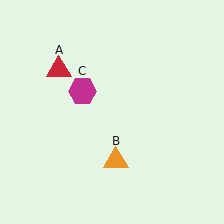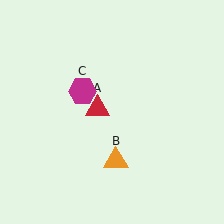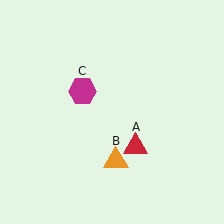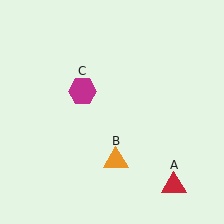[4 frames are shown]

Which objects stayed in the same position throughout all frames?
Orange triangle (object B) and magenta hexagon (object C) remained stationary.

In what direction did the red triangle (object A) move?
The red triangle (object A) moved down and to the right.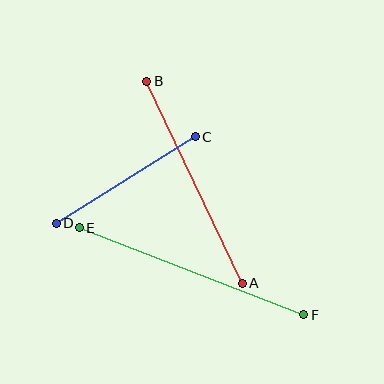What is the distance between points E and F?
The distance is approximately 241 pixels.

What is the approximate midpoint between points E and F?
The midpoint is at approximately (191, 271) pixels.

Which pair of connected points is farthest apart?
Points E and F are farthest apart.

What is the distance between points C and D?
The distance is approximately 164 pixels.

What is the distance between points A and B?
The distance is approximately 223 pixels.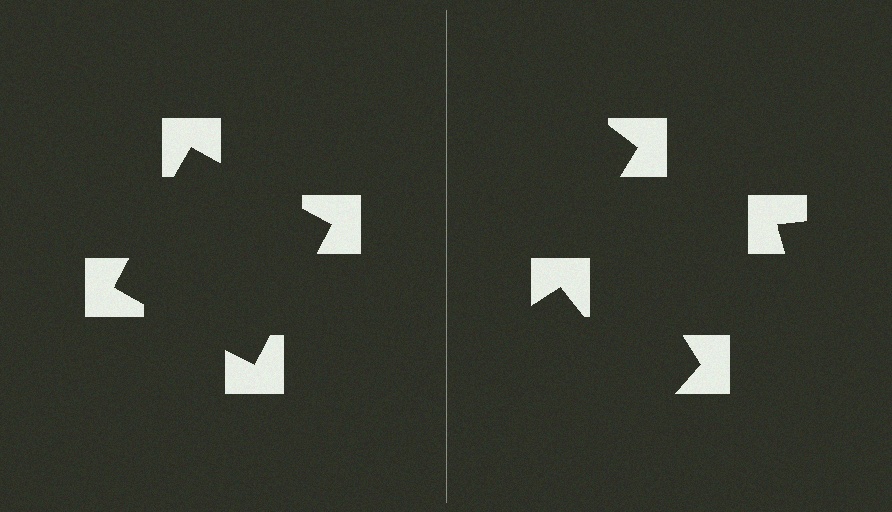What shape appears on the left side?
An illusory square.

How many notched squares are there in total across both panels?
8 — 4 on each side.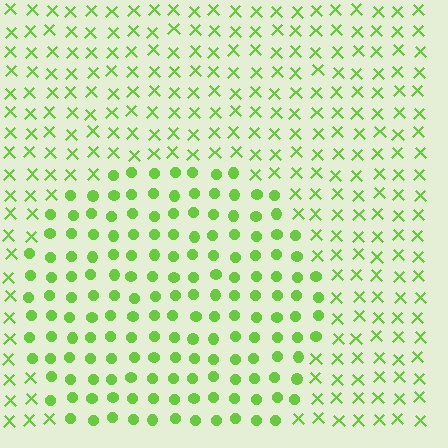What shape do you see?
I see a circle.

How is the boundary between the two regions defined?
The boundary is defined by a change in element shape: circles inside vs. X marks outside. All elements share the same color and spacing.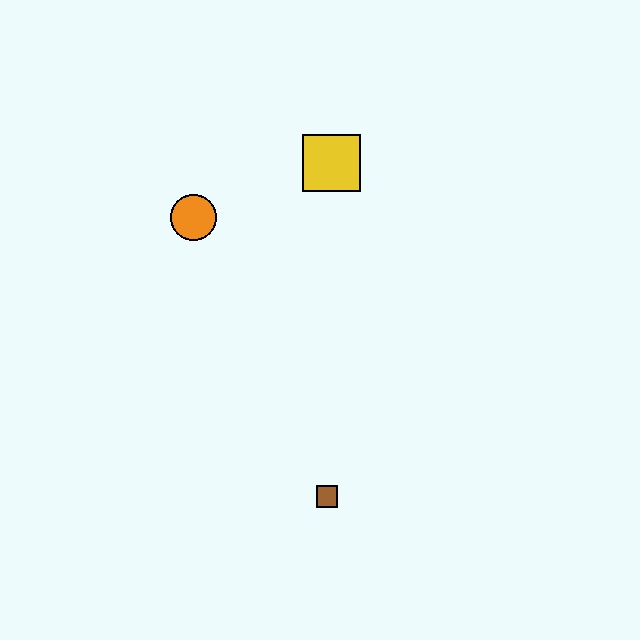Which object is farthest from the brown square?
The yellow square is farthest from the brown square.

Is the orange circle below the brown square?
No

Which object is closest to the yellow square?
The orange circle is closest to the yellow square.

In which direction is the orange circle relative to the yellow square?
The orange circle is to the left of the yellow square.